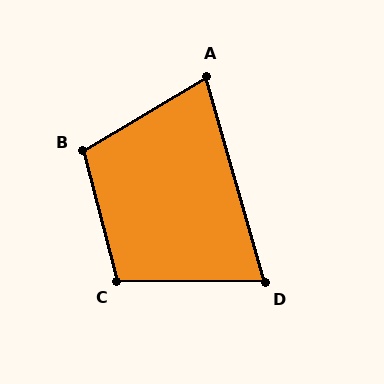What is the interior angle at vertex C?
Approximately 105 degrees (obtuse).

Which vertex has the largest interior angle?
B, at approximately 106 degrees.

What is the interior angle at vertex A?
Approximately 75 degrees (acute).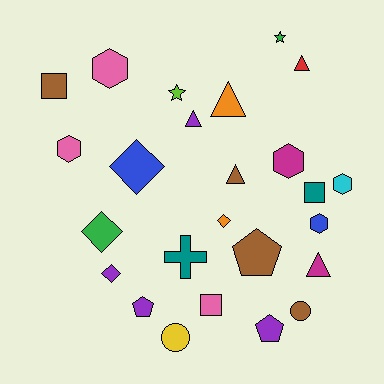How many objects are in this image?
There are 25 objects.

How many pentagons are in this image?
There are 3 pentagons.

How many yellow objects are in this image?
There is 1 yellow object.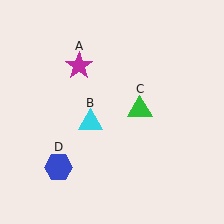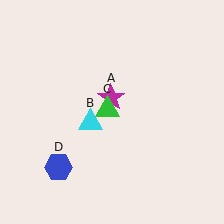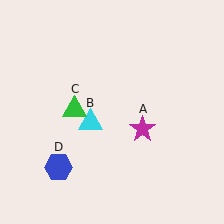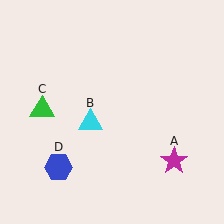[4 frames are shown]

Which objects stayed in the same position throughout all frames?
Cyan triangle (object B) and blue hexagon (object D) remained stationary.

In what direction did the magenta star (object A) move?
The magenta star (object A) moved down and to the right.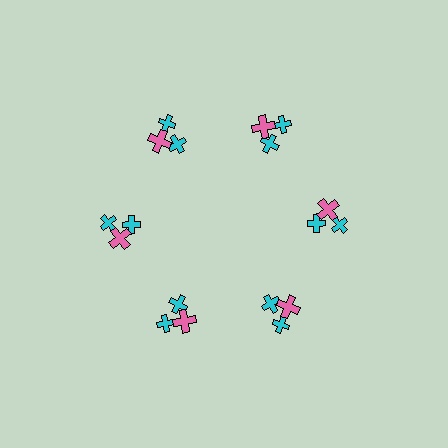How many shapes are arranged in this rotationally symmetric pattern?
There are 18 shapes, arranged in 6 groups of 3.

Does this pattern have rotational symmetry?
Yes, this pattern has 6-fold rotational symmetry. It looks the same after rotating 60 degrees around the center.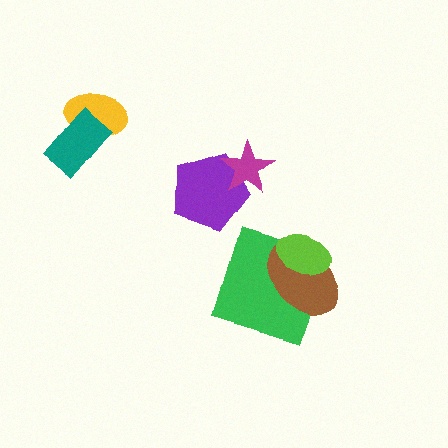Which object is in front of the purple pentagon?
The magenta star is in front of the purple pentagon.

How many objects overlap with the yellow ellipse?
1 object overlaps with the yellow ellipse.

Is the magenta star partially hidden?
No, no other shape covers it.